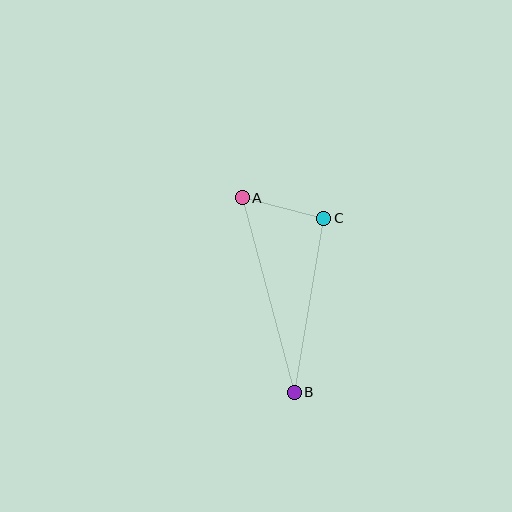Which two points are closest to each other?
Points A and C are closest to each other.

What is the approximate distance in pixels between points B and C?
The distance between B and C is approximately 177 pixels.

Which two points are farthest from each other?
Points A and B are farthest from each other.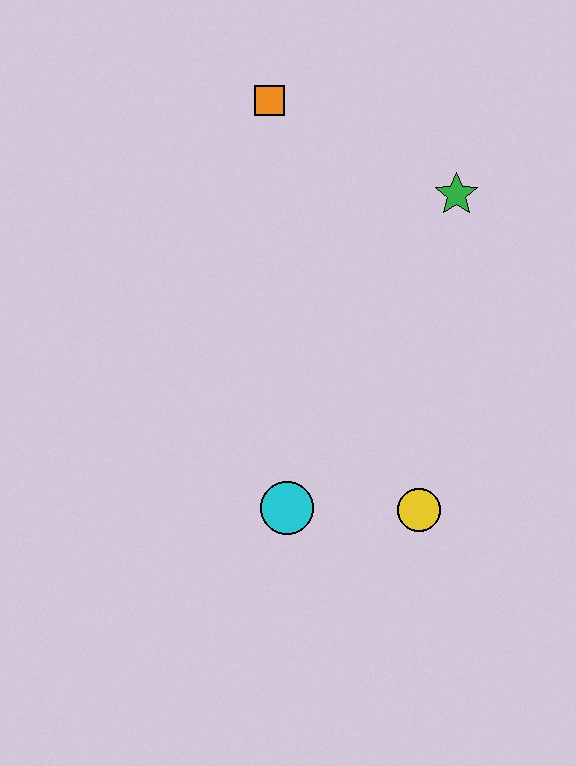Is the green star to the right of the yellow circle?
Yes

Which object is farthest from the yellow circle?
The orange square is farthest from the yellow circle.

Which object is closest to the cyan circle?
The yellow circle is closest to the cyan circle.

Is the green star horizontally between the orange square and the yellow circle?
No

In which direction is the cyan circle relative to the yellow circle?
The cyan circle is to the left of the yellow circle.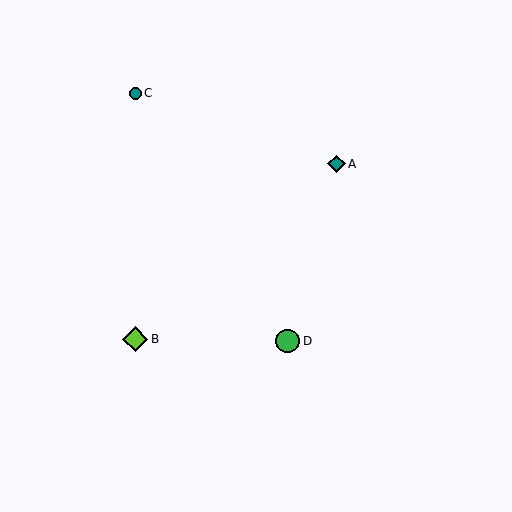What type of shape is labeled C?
Shape C is a teal circle.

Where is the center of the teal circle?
The center of the teal circle is at (135, 93).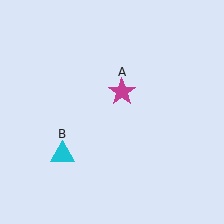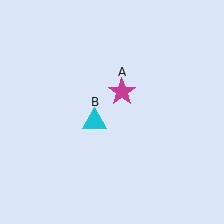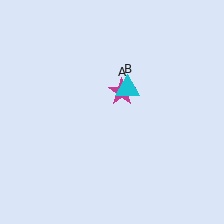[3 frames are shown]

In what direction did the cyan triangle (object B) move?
The cyan triangle (object B) moved up and to the right.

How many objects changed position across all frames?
1 object changed position: cyan triangle (object B).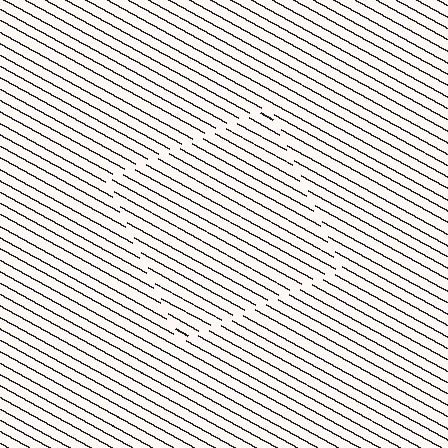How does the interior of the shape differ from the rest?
The interior of the shape contains the same grating, shifted by half a period — the contour is defined by the phase discontinuity where line-ends from the inner and outer gratings abut.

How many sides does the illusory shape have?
4 sides — the line-ends trace a square.